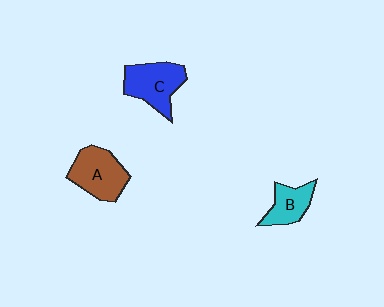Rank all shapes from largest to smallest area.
From largest to smallest: A (brown), C (blue), B (cyan).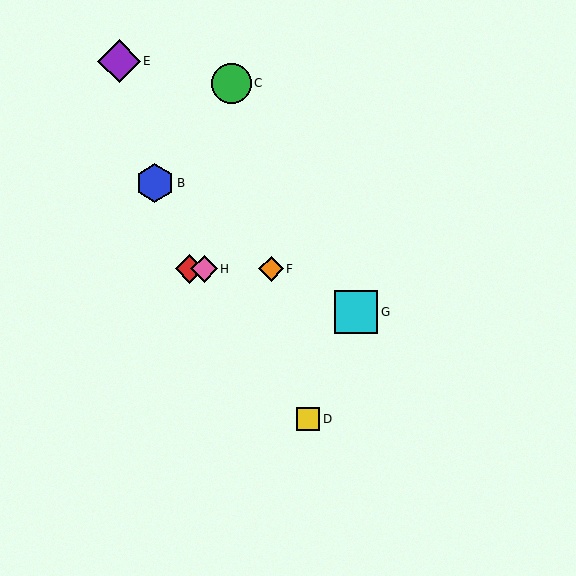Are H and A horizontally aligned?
Yes, both are at y≈269.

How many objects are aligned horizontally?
3 objects (A, F, H) are aligned horizontally.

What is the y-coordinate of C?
Object C is at y≈83.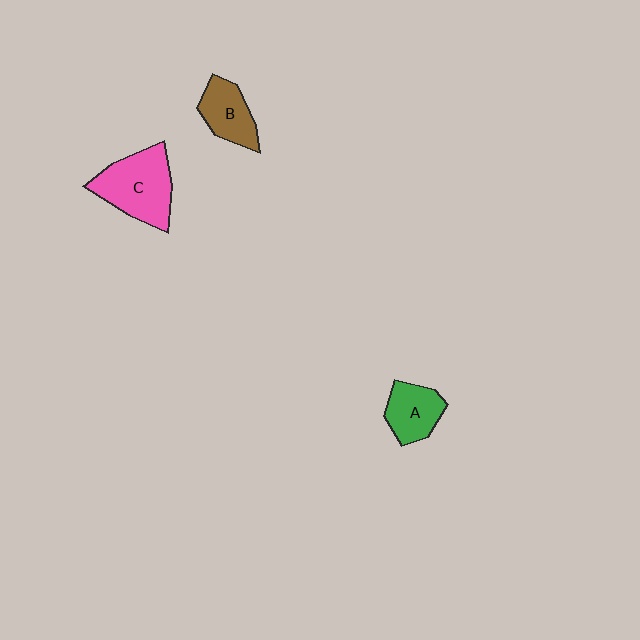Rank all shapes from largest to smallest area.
From largest to smallest: C (pink), B (brown), A (green).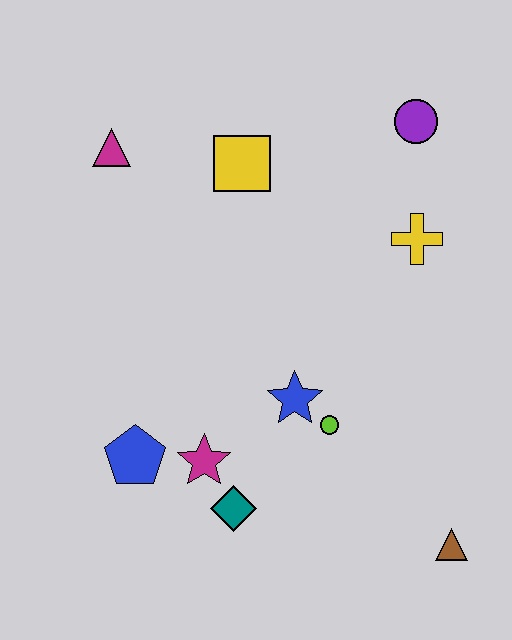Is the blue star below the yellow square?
Yes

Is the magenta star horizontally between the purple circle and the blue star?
No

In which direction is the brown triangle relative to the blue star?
The brown triangle is to the right of the blue star.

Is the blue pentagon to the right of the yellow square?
No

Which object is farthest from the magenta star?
The purple circle is farthest from the magenta star.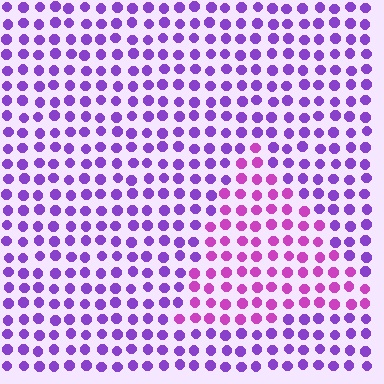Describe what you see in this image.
The image is filled with small purple elements in a uniform arrangement. A triangle-shaped region is visible where the elements are tinted to a slightly different hue, forming a subtle color boundary.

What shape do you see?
I see a triangle.